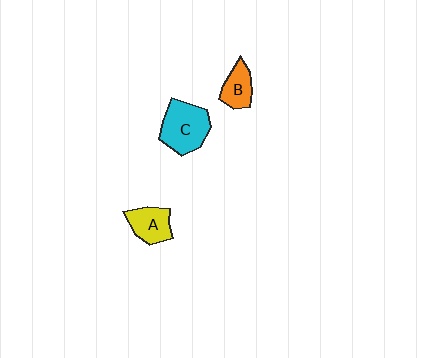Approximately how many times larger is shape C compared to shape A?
Approximately 1.5 times.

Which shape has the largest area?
Shape C (cyan).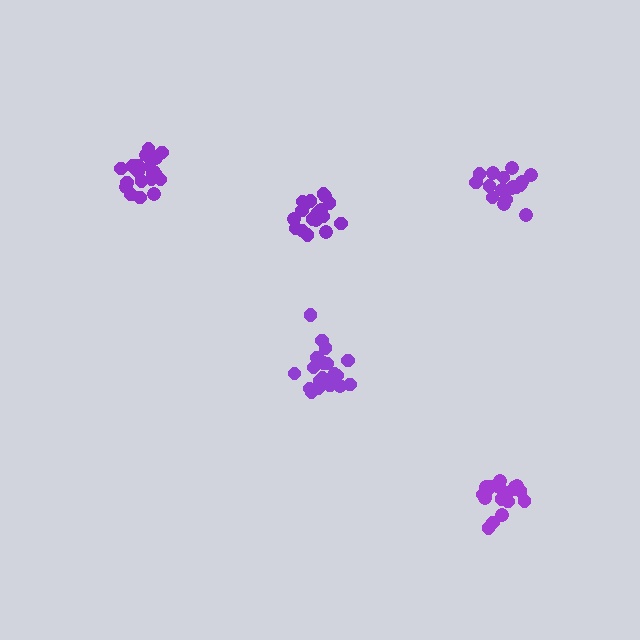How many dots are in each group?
Group 1: 20 dots, Group 2: 17 dots, Group 3: 21 dots, Group 4: 19 dots, Group 5: 20 dots (97 total).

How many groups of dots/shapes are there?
There are 5 groups.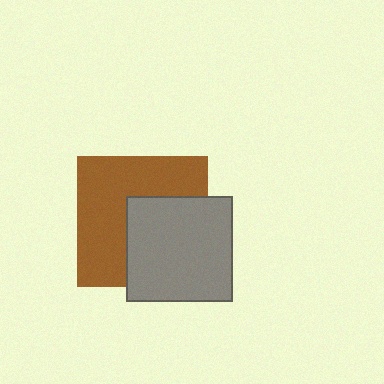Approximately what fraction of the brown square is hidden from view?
Roughly 44% of the brown square is hidden behind the gray square.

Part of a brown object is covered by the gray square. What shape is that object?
It is a square.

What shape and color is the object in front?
The object in front is a gray square.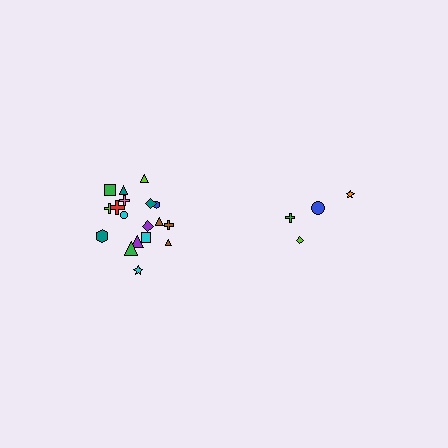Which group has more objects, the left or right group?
The left group.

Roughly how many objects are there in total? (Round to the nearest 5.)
Roughly 20 objects in total.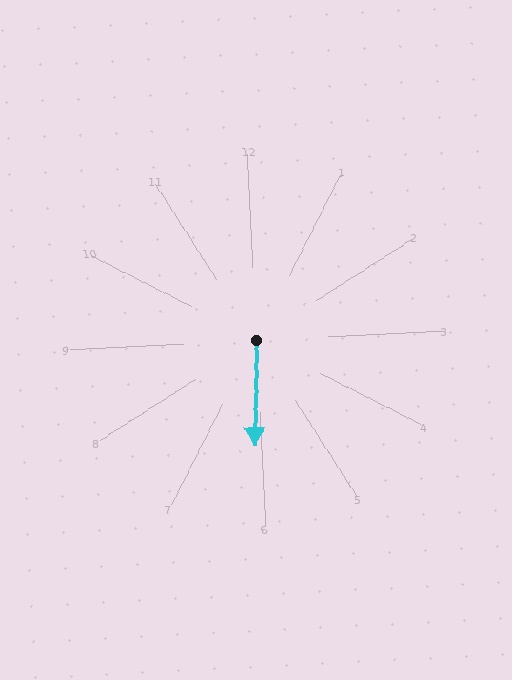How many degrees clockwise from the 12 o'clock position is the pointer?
Approximately 184 degrees.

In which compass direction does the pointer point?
South.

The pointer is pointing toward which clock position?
Roughly 6 o'clock.